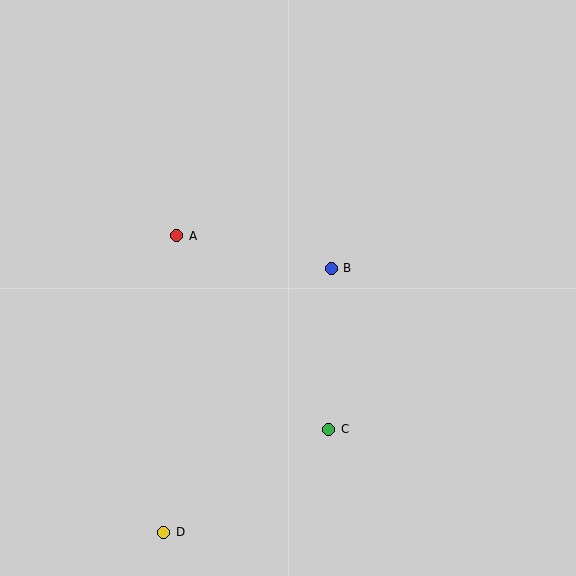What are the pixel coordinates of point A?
Point A is at (177, 236).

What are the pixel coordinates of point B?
Point B is at (331, 268).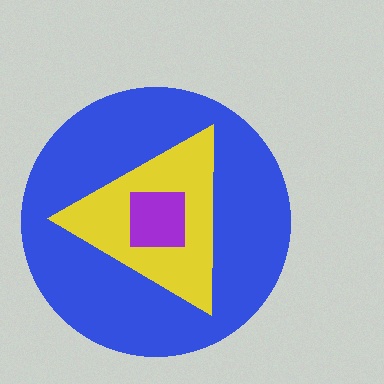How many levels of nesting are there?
3.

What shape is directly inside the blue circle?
The yellow triangle.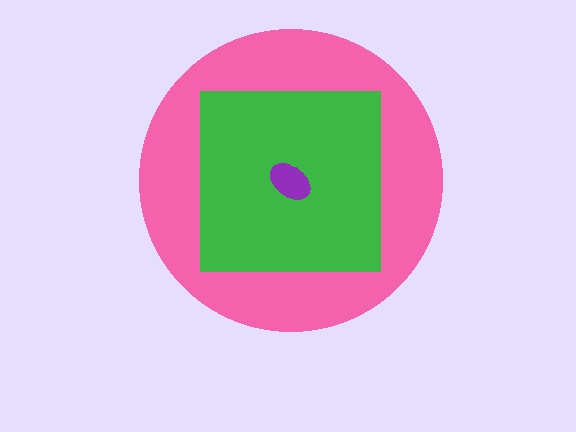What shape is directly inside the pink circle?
The green square.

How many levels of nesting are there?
3.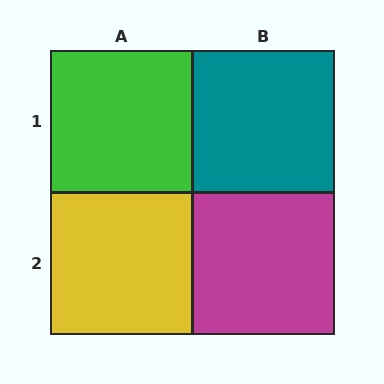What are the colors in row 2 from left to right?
Yellow, magenta.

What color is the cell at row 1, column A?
Green.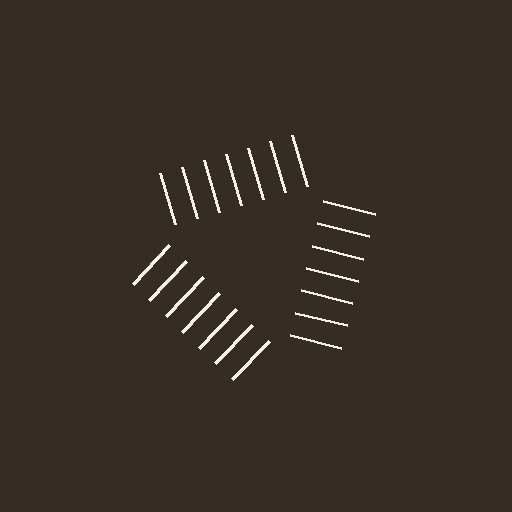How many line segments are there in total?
21 — 7 along each of the 3 edges.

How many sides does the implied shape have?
3 sides — the line-ends trace a triangle.